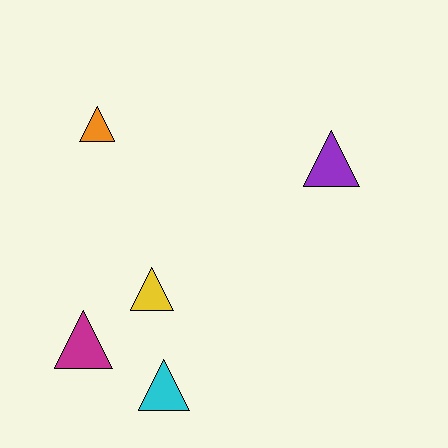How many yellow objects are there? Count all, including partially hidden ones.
There is 1 yellow object.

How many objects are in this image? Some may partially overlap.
There are 5 objects.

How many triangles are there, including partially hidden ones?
There are 5 triangles.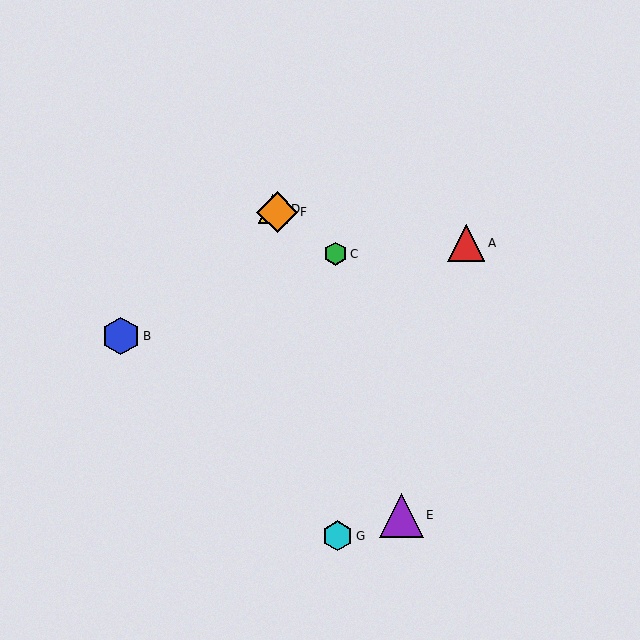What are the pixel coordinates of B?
Object B is at (121, 336).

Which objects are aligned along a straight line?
Objects C, D, F are aligned along a straight line.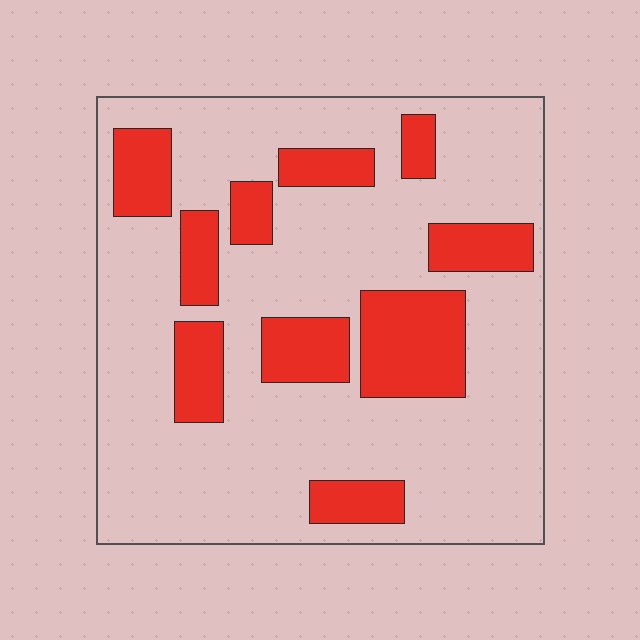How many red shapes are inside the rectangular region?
10.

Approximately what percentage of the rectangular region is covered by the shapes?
Approximately 25%.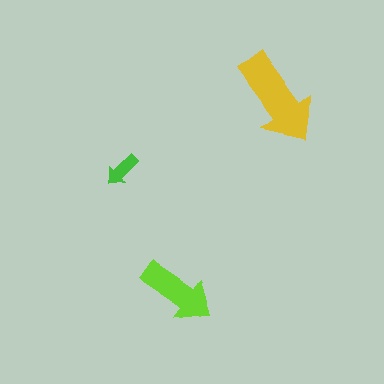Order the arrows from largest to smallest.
the yellow one, the lime one, the green one.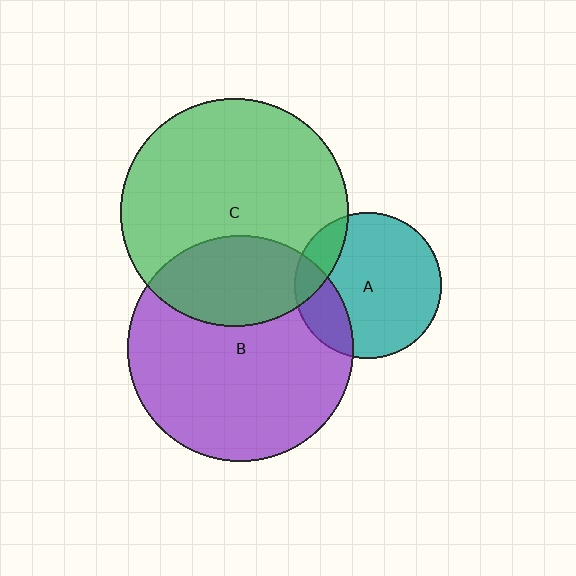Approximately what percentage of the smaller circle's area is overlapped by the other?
Approximately 30%.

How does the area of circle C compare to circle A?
Approximately 2.4 times.